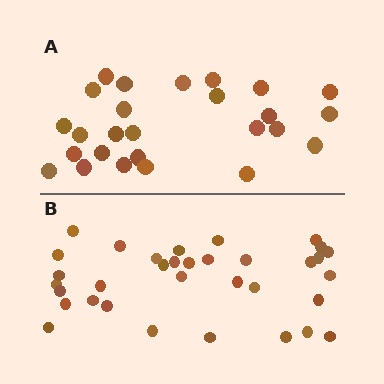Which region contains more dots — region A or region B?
Region B (the bottom region) has more dots.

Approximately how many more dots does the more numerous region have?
Region B has roughly 8 or so more dots than region A.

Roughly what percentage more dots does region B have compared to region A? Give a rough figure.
About 30% more.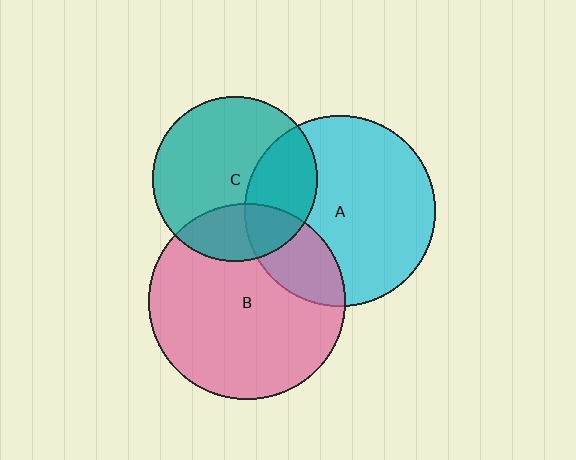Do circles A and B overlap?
Yes.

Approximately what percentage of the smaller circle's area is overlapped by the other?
Approximately 20%.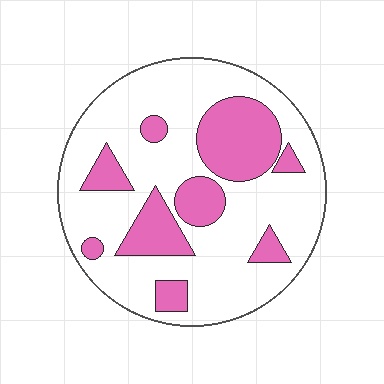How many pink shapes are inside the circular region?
9.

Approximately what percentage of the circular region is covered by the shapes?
Approximately 30%.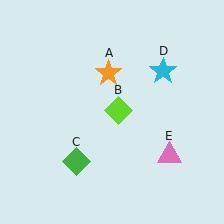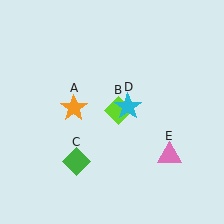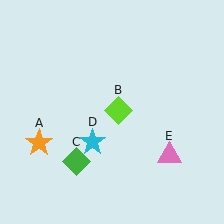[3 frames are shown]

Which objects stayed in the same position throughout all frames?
Lime diamond (object B) and green diamond (object C) and pink triangle (object E) remained stationary.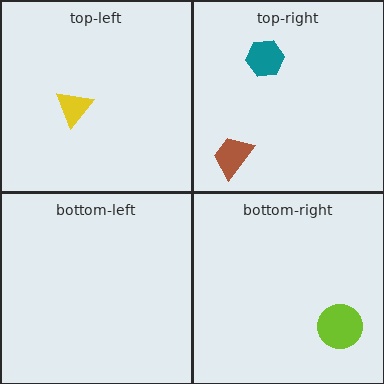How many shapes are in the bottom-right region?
1.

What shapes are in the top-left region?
The yellow triangle.